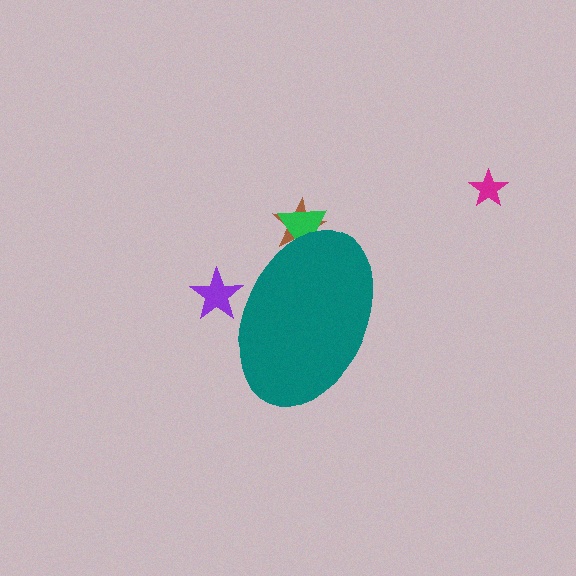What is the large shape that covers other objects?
A teal ellipse.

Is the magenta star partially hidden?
No, the magenta star is fully visible.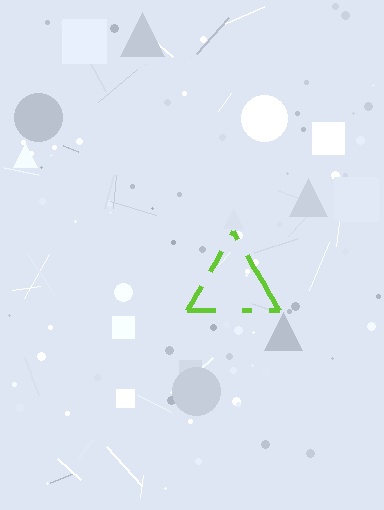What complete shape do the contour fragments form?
The contour fragments form a triangle.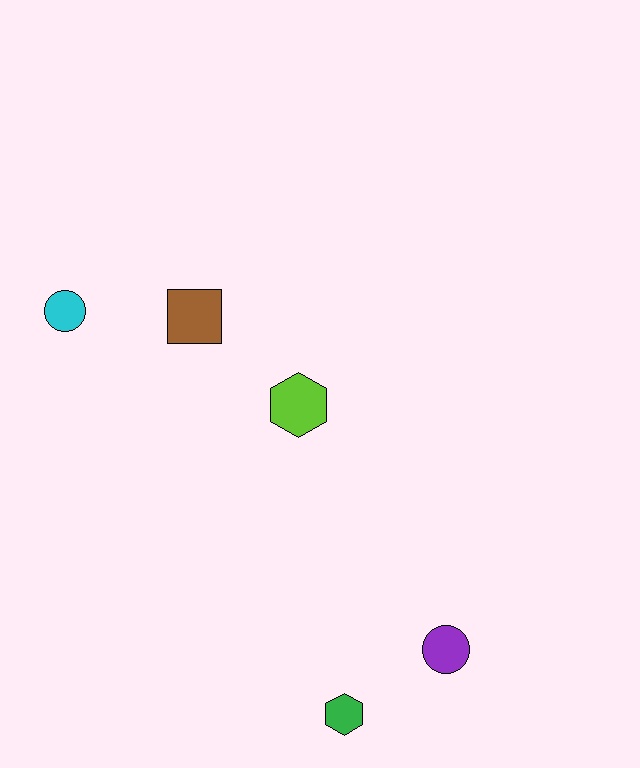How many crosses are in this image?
There are no crosses.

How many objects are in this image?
There are 5 objects.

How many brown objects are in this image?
There is 1 brown object.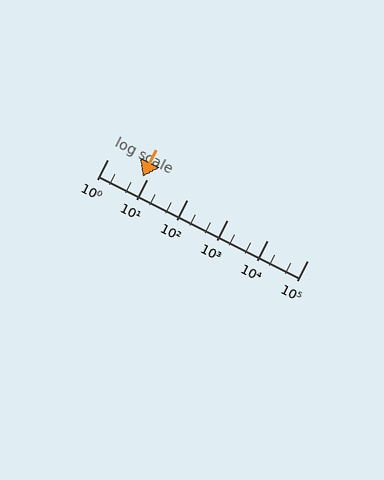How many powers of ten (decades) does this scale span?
The scale spans 5 decades, from 1 to 100000.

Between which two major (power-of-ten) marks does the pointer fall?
The pointer is between 1 and 10.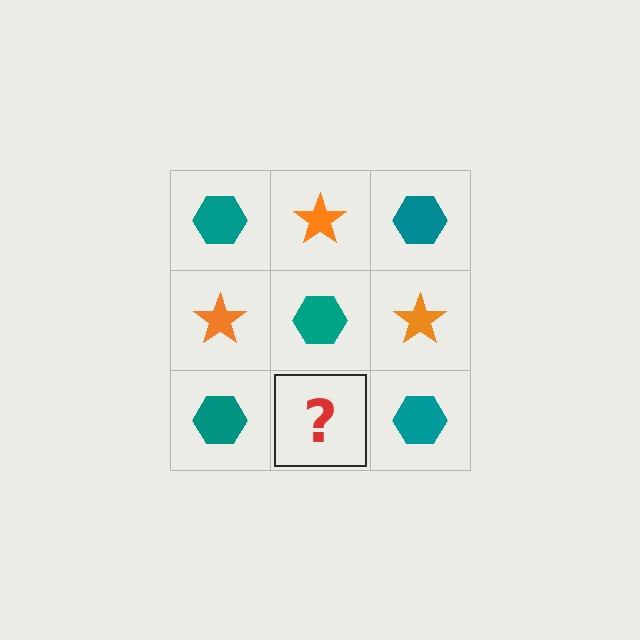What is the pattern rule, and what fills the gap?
The rule is that it alternates teal hexagon and orange star in a checkerboard pattern. The gap should be filled with an orange star.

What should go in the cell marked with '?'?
The missing cell should contain an orange star.